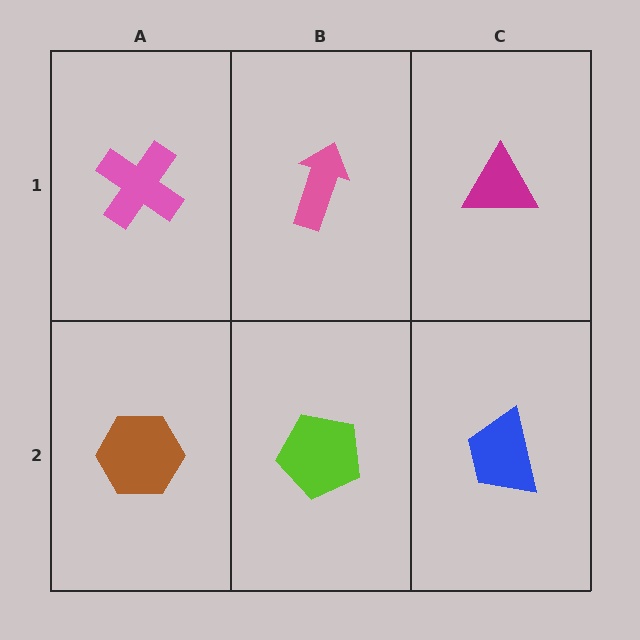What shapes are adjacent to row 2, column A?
A pink cross (row 1, column A), a lime pentagon (row 2, column B).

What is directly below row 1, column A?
A brown hexagon.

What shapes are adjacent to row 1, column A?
A brown hexagon (row 2, column A), a pink arrow (row 1, column B).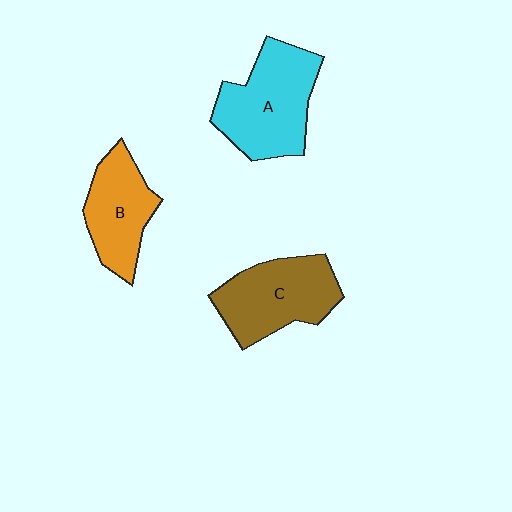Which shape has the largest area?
Shape A (cyan).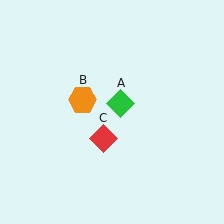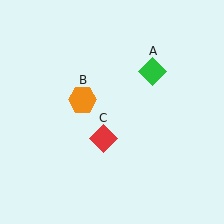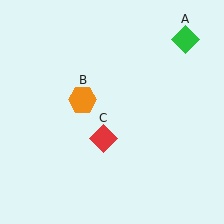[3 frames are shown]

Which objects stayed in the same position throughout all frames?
Orange hexagon (object B) and red diamond (object C) remained stationary.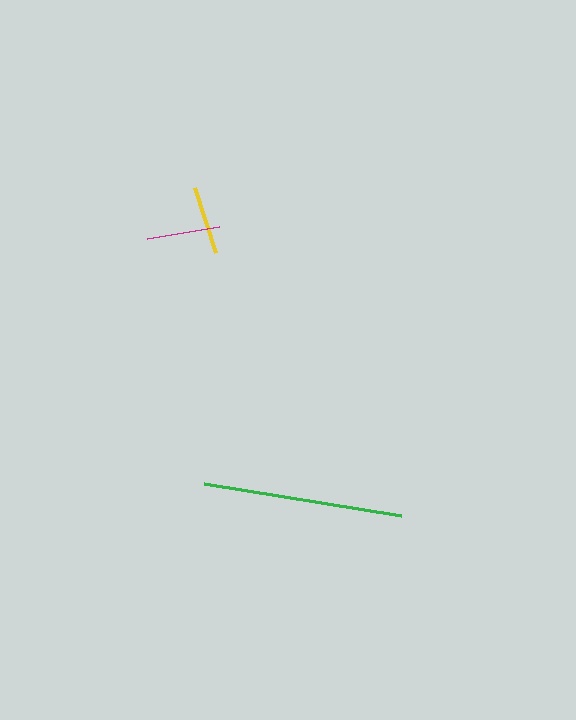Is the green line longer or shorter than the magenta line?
The green line is longer than the magenta line.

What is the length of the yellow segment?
The yellow segment is approximately 69 pixels long.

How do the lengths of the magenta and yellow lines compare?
The magenta and yellow lines are approximately the same length.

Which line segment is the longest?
The green line is the longest at approximately 200 pixels.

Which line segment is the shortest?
The yellow line is the shortest at approximately 69 pixels.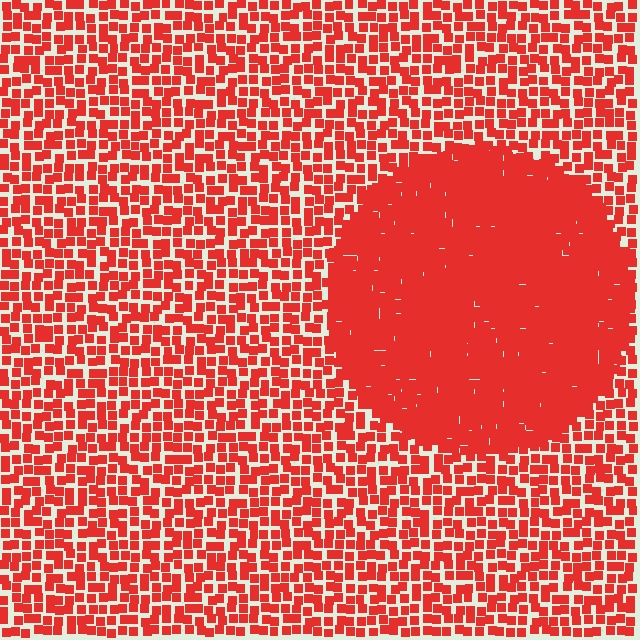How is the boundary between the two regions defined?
The boundary is defined by a change in element density (approximately 2.2x ratio). All elements are the same color, size, and shape.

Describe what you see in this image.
The image contains small red elements arranged at two different densities. A circle-shaped region is visible where the elements are more densely packed than the surrounding area.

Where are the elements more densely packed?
The elements are more densely packed inside the circle boundary.